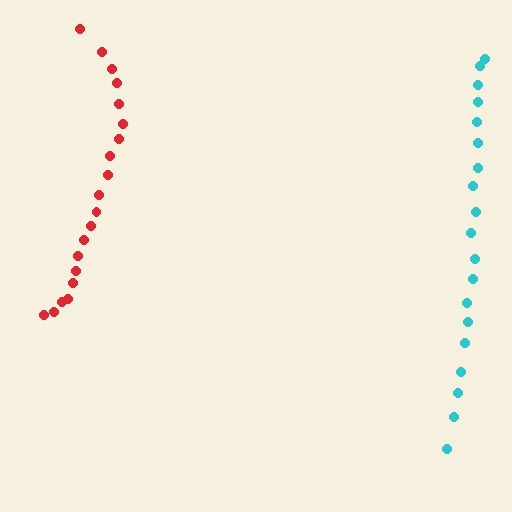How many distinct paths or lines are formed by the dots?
There are 2 distinct paths.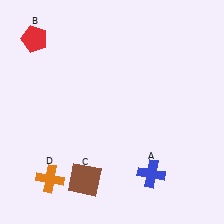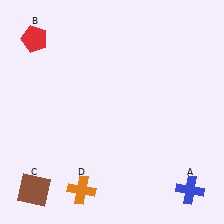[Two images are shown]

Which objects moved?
The objects that moved are: the blue cross (A), the brown square (C), the orange cross (D).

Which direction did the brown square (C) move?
The brown square (C) moved left.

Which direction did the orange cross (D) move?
The orange cross (D) moved right.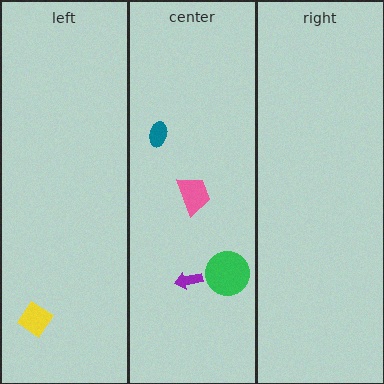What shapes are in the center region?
The purple arrow, the green circle, the pink trapezoid, the teal ellipse.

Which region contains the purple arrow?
The center region.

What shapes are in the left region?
The yellow diamond.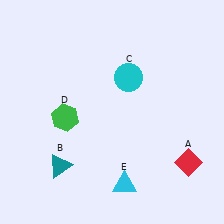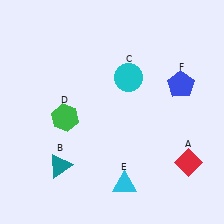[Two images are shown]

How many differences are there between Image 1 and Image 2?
There is 1 difference between the two images.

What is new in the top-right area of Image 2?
A blue pentagon (F) was added in the top-right area of Image 2.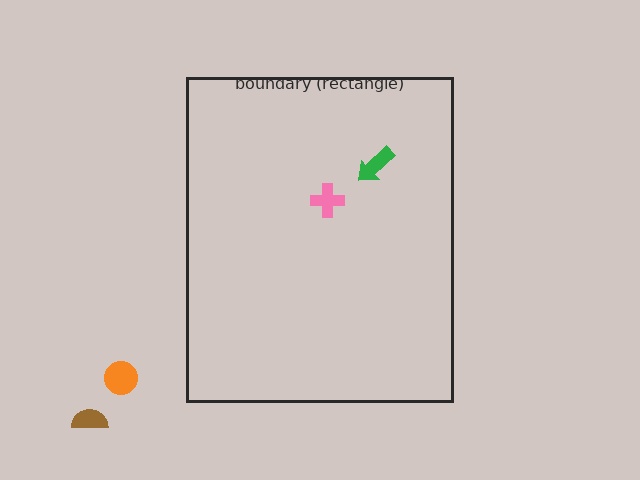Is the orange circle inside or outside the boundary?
Outside.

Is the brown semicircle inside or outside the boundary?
Outside.